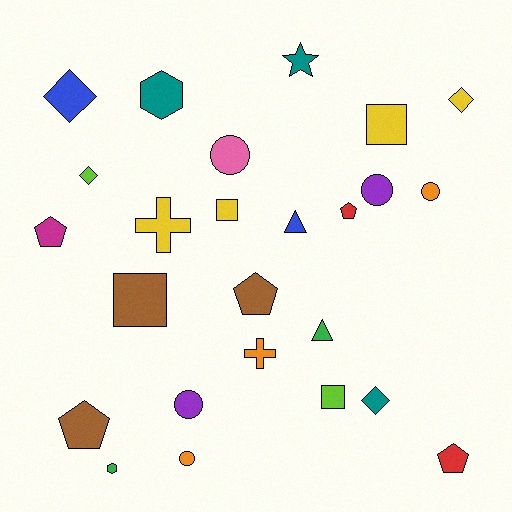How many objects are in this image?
There are 25 objects.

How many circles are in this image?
There are 5 circles.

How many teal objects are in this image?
There are 3 teal objects.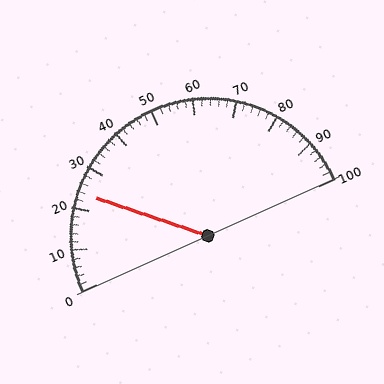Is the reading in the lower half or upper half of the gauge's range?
The reading is in the lower half of the range (0 to 100).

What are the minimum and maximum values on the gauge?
The gauge ranges from 0 to 100.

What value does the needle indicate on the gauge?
The needle indicates approximately 24.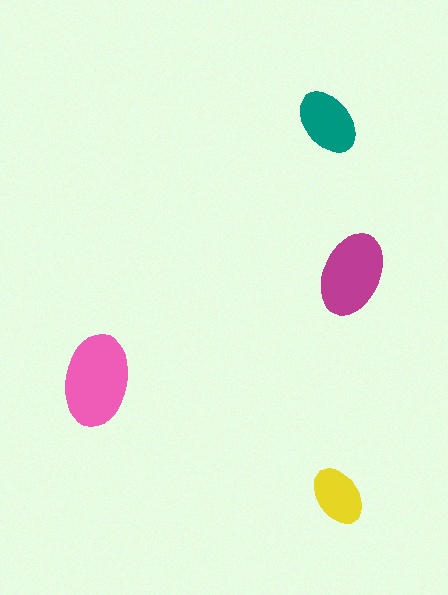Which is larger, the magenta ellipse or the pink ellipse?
The pink one.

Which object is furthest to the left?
The pink ellipse is leftmost.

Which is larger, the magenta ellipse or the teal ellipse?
The magenta one.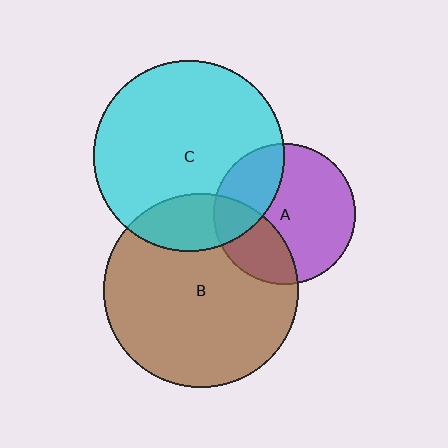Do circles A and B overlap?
Yes.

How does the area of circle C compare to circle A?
Approximately 1.8 times.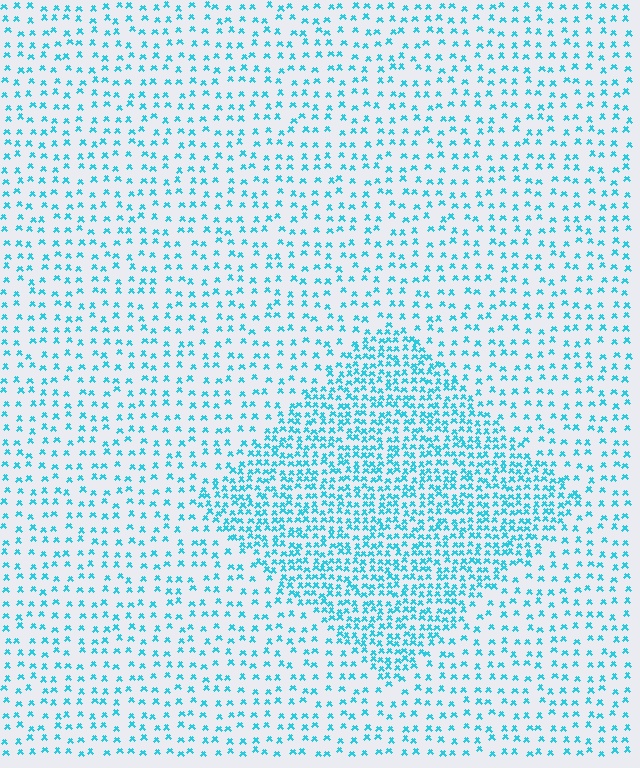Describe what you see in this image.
The image contains small cyan elements arranged at two different densities. A diamond-shaped region is visible where the elements are more densely packed than the surrounding area.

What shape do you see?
I see a diamond.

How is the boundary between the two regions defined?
The boundary is defined by a change in element density (approximately 2.3x ratio). All elements are the same color, size, and shape.